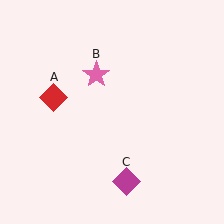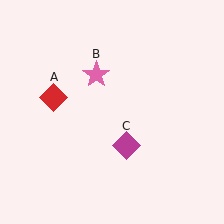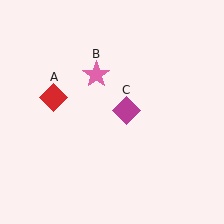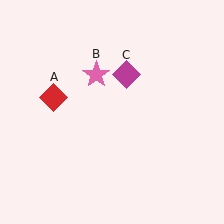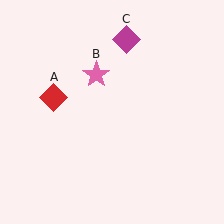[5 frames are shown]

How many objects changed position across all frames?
1 object changed position: magenta diamond (object C).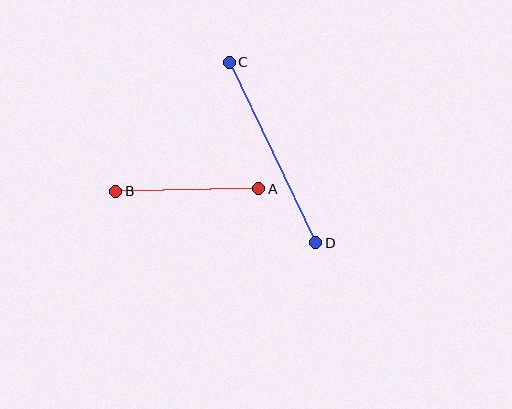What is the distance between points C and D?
The distance is approximately 200 pixels.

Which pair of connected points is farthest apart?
Points C and D are farthest apart.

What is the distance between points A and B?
The distance is approximately 143 pixels.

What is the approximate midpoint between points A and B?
The midpoint is at approximately (187, 190) pixels.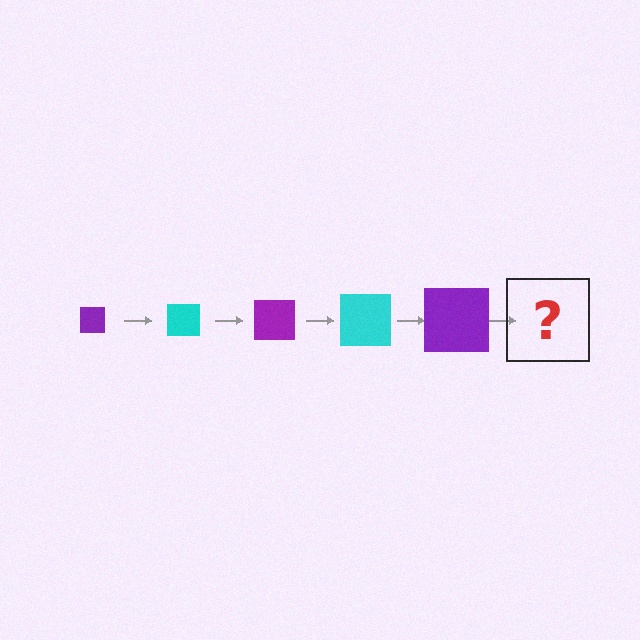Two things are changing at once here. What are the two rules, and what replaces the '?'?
The two rules are that the square grows larger each step and the color cycles through purple and cyan. The '?' should be a cyan square, larger than the previous one.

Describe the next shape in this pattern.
It should be a cyan square, larger than the previous one.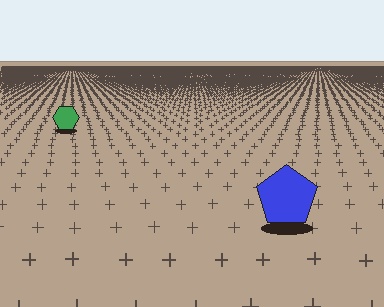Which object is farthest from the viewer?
The green hexagon is farthest from the viewer. It appears smaller and the ground texture around it is denser.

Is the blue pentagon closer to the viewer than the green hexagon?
Yes. The blue pentagon is closer — you can tell from the texture gradient: the ground texture is coarser near it.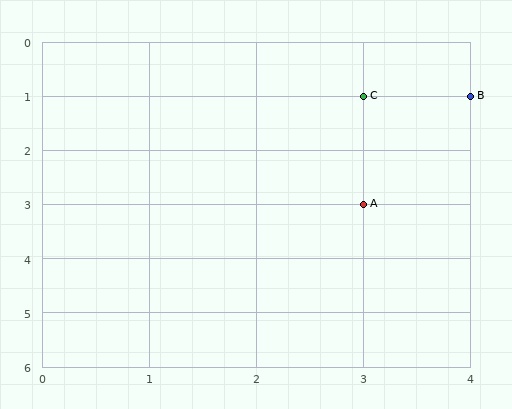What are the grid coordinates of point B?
Point B is at grid coordinates (4, 1).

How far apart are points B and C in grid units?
Points B and C are 1 column apart.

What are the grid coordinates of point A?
Point A is at grid coordinates (3, 3).